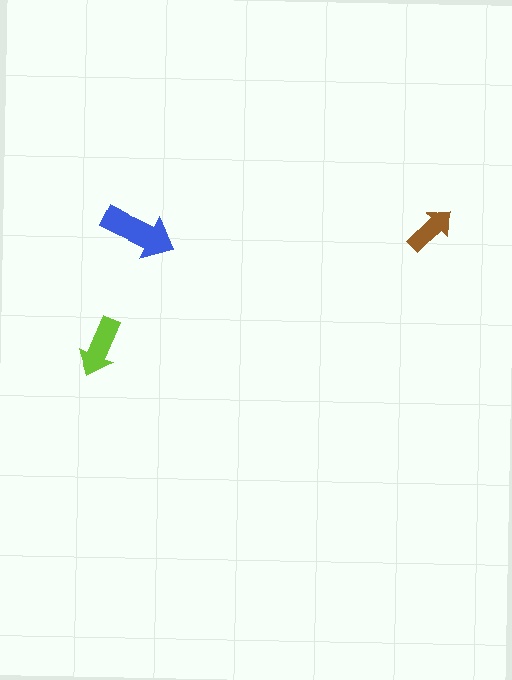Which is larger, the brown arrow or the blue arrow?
The blue one.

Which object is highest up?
The brown arrow is topmost.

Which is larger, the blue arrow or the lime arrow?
The blue one.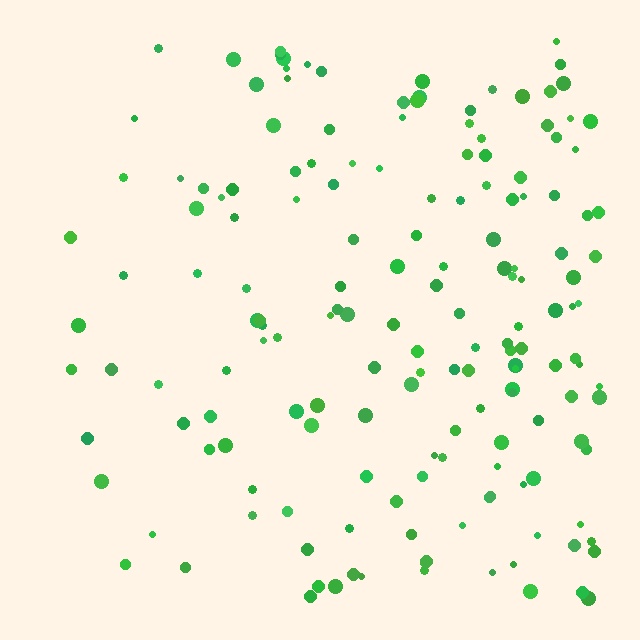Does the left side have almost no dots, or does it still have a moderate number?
Still a moderate number, just noticeably fewer than the right.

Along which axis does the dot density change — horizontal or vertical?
Horizontal.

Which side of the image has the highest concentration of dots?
The right.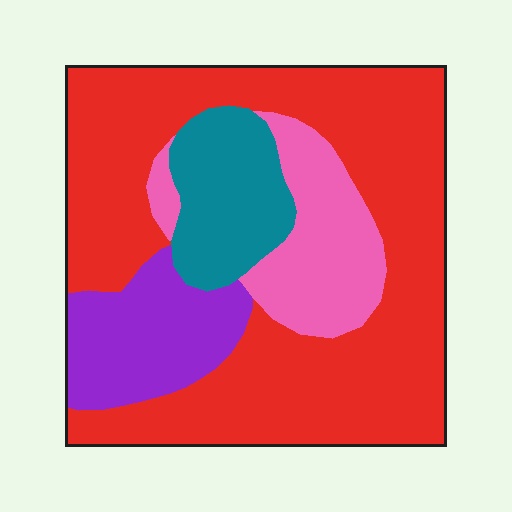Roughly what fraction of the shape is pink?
Pink takes up about one eighth (1/8) of the shape.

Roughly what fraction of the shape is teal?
Teal covers roughly 10% of the shape.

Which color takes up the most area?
Red, at roughly 60%.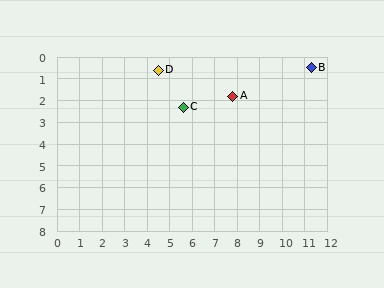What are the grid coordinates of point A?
Point A is at approximately (7.8, 1.8).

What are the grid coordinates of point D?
Point D is at approximately (4.5, 0.6).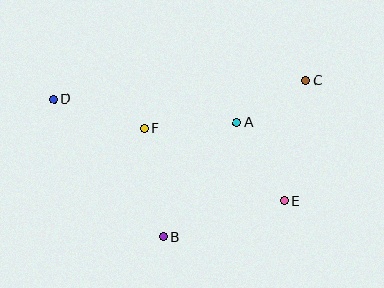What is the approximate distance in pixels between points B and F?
The distance between B and F is approximately 110 pixels.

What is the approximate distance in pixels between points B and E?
The distance between B and E is approximately 126 pixels.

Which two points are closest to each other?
Points A and C are closest to each other.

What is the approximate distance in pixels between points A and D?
The distance between A and D is approximately 184 pixels.